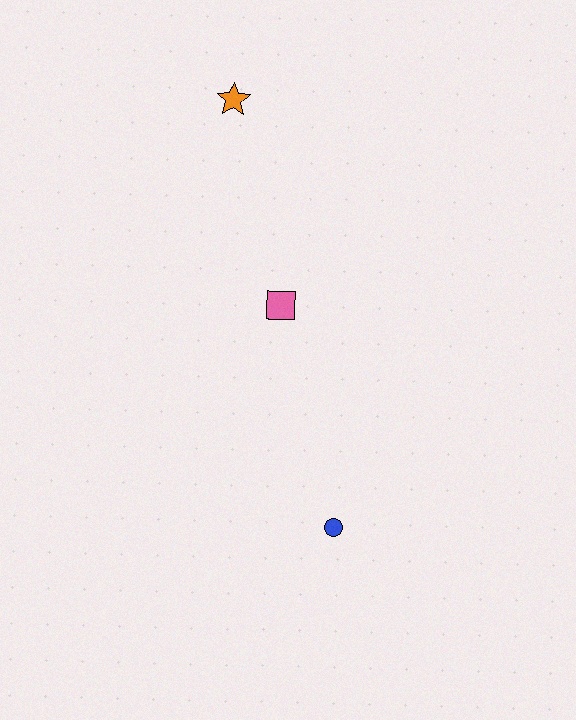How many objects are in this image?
There are 3 objects.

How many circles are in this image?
There is 1 circle.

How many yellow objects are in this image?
There are no yellow objects.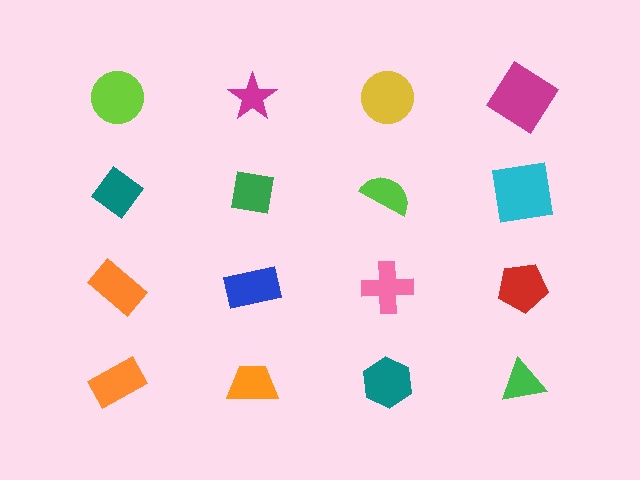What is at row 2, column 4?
A cyan square.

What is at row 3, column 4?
A red pentagon.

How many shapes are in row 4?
4 shapes.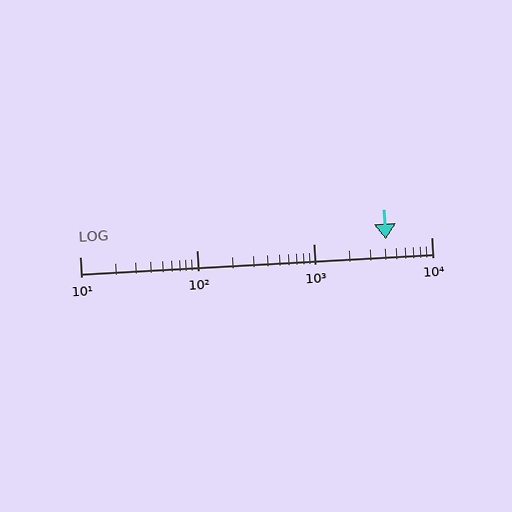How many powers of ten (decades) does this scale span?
The scale spans 3 decades, from 10 to 10000.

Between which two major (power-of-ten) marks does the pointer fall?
The pointer is between 1000 and 10000.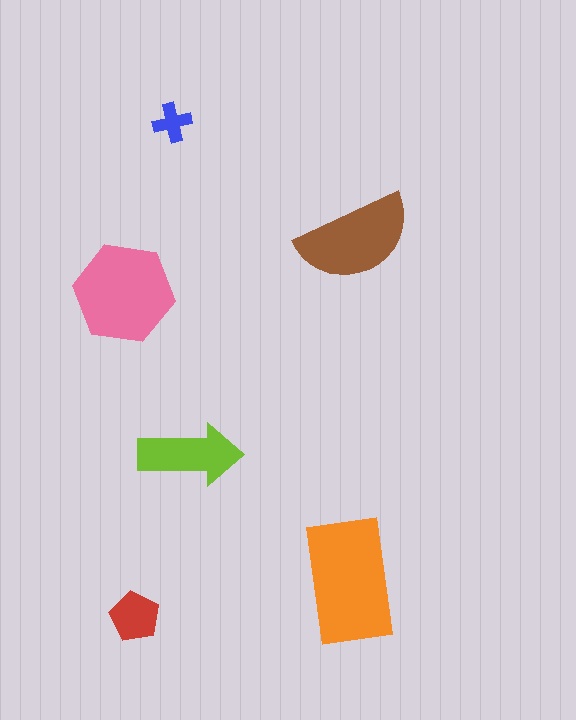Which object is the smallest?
The blue cross.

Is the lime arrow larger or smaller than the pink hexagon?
Smaller.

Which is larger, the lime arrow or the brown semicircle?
The brown semicircle.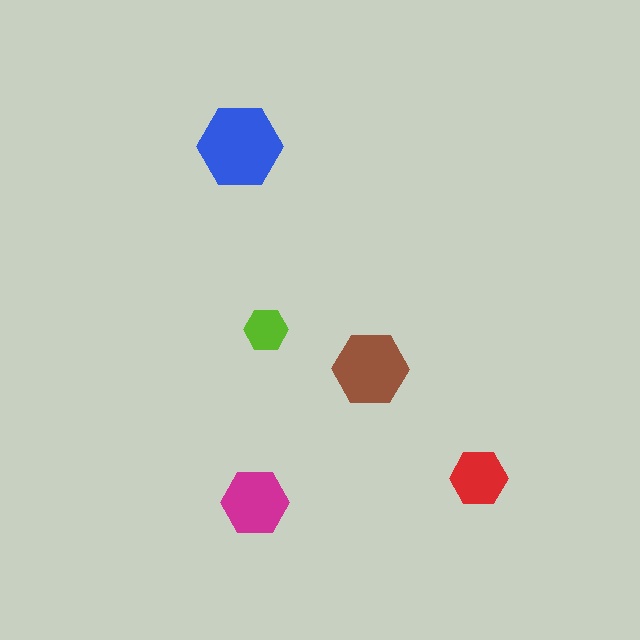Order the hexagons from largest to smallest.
the blue one, the brown one, the magenta one, the red one, the lime one.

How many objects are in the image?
There are 5 objects in the image.